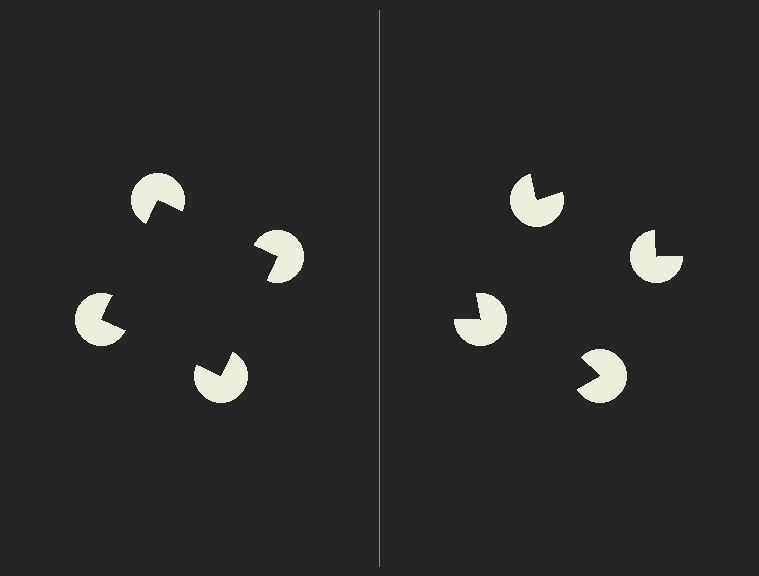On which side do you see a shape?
An illusory square appears on the left side. On the right side the wedge cuts are rotated, so no coherent shape forms.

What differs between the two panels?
The pac-man discs are positioned identically on both sides; only the wedge orientations differ. On the left they align to a square; on the right they are misaligned.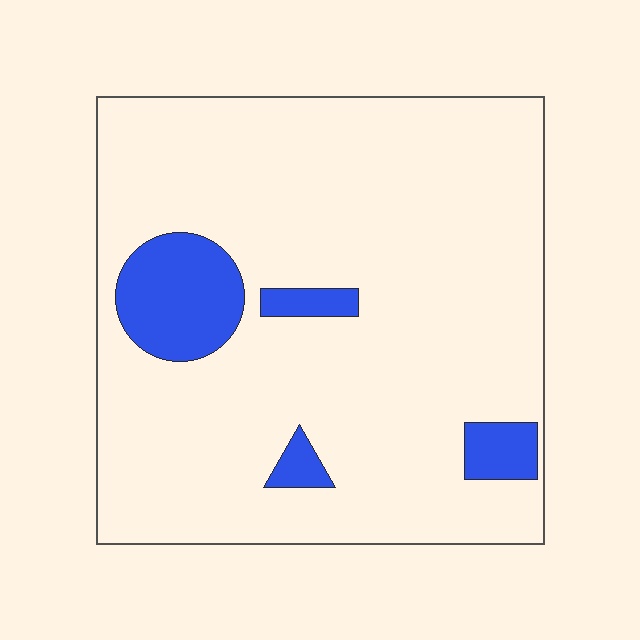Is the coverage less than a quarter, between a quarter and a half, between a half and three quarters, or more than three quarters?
Less than a quarter.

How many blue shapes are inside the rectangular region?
4.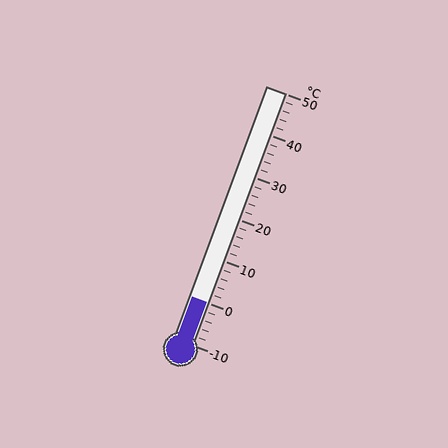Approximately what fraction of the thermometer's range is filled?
The thermometer is filled to approximately 15% of its range.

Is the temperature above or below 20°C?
The temperature is below 20°C.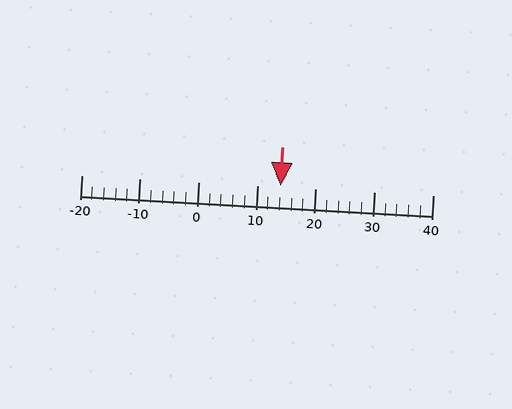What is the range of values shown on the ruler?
The ruler shows values from -20 to 40.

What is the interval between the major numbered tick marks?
The major tick marks are spaced 10 units apart.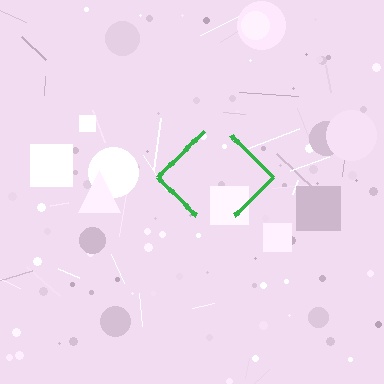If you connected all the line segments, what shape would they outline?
They would outline a diamond.